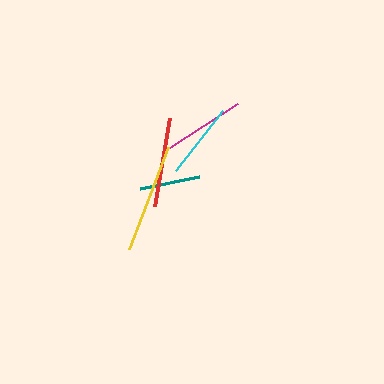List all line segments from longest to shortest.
From longest to shortest: yellow, red, magenta, cyan, teal.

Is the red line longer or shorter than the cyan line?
The red line is longer than the cyan line.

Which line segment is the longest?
The yellow line is the longest at approximately 109 pixels.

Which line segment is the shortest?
The teal line is the shortest at approximately 60 pixels.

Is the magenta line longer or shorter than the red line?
The red line is longer than the magenta line.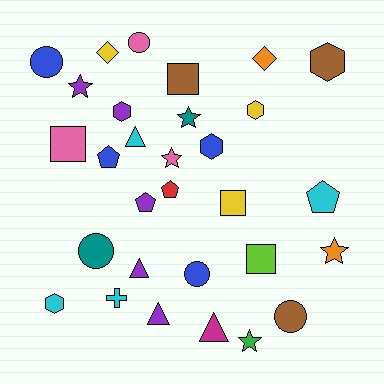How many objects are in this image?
There are 30 objects.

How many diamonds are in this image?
There are 2 diamonds.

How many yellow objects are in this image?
There are 3 yellow objects.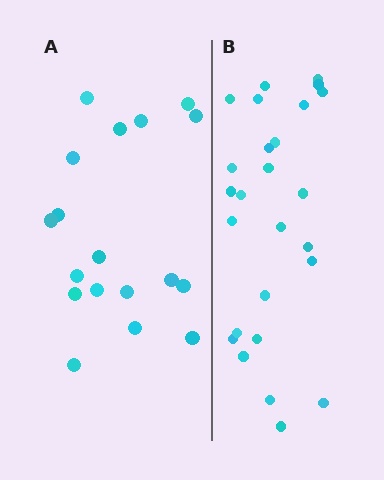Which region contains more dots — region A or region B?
Region B (the right region) has more dots.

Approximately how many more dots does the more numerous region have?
Region B has roughly 8 or so more dots than region A.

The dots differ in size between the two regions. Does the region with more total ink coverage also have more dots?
No. Region A has more total ink coverage because its dots are larger, but region B actually contains more individual dots. Total area can be misleading — the number of items is what matters here.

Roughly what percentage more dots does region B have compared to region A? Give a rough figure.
About 45% more.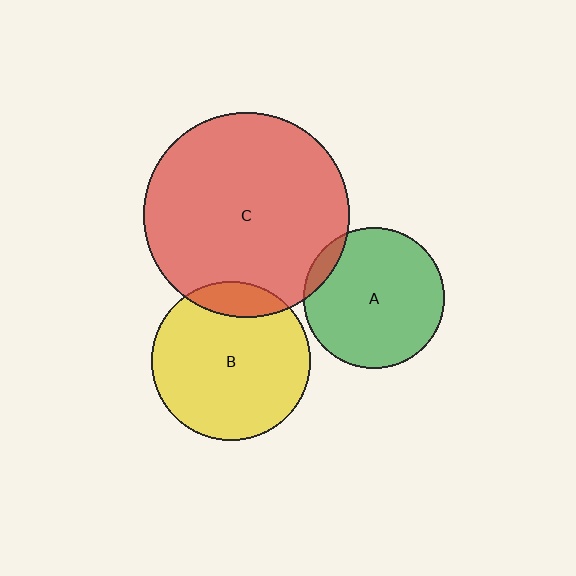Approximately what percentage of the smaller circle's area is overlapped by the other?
Approximately 15%.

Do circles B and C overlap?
Yes.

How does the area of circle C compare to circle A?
Approximately 2.1 times.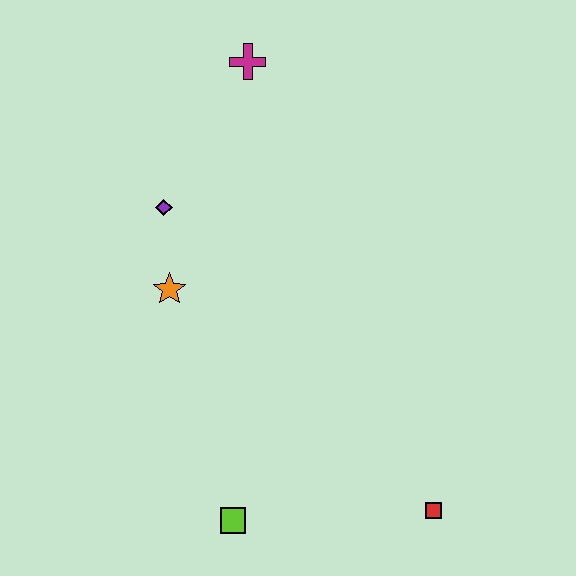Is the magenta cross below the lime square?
No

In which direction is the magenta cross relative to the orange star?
The magenta cross is above the orange star.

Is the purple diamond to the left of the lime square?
Yes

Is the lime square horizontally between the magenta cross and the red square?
No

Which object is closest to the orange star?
The purple diamond is closest to the orange star.